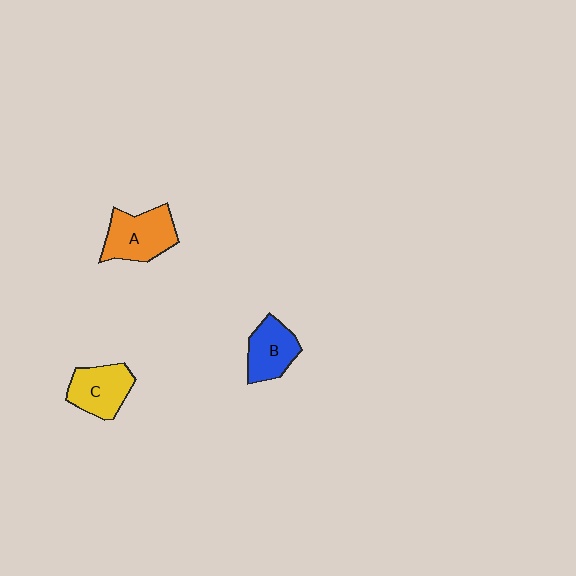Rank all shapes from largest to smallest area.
From largest to smallest: A (orange), C (yellow), B (blue).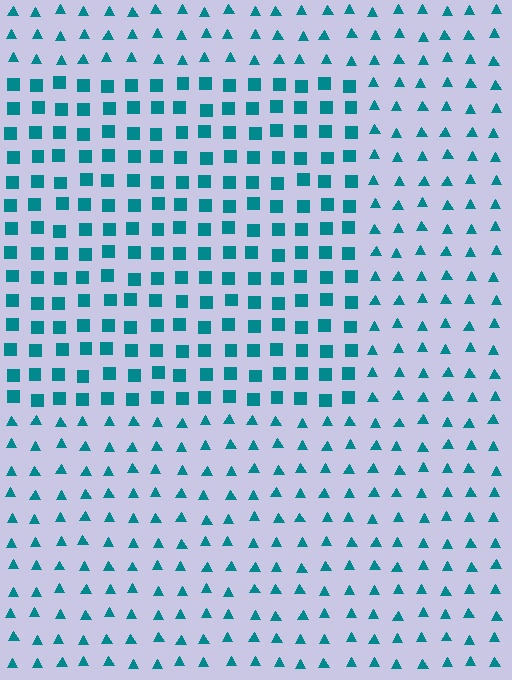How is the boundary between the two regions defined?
The boundary is defined by a change in element shape: squares inside vs. triangles outside. All elements share the same color and spacing.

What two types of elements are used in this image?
The image uses squares inside the rectangle region and triangles outside it.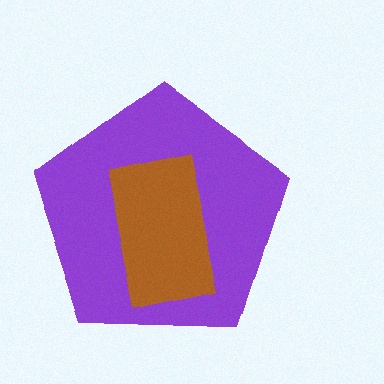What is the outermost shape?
The purple pentagon.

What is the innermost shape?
The brown rectangle.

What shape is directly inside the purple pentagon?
The brown rectangle.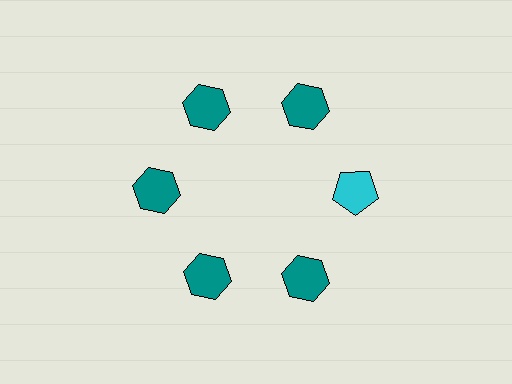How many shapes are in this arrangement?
There are 6 shapes arranged in a ring pattern.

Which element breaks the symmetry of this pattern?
The cyan pentagon at roughly the 3 o'clock position breaks the symmetry. All other shapes are teal hexagons.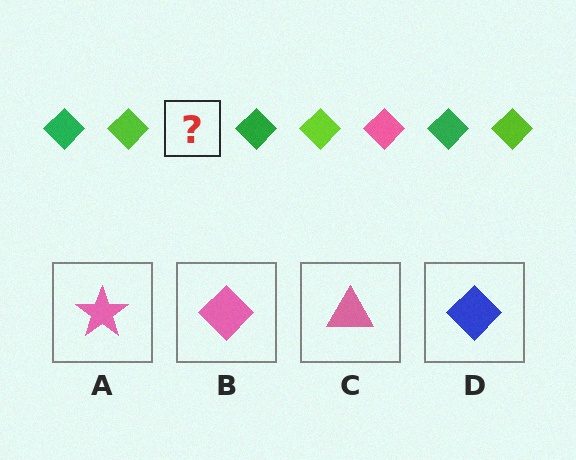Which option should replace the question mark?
Option B.